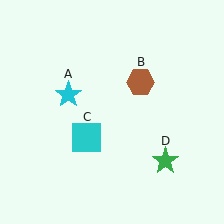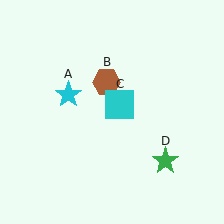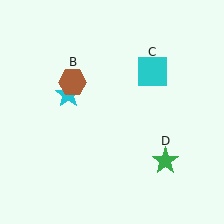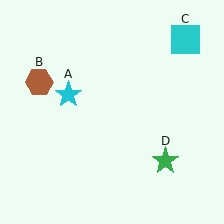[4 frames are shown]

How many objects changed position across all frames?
2 objects changed position: brown hexagon (object B), cyan square (object C).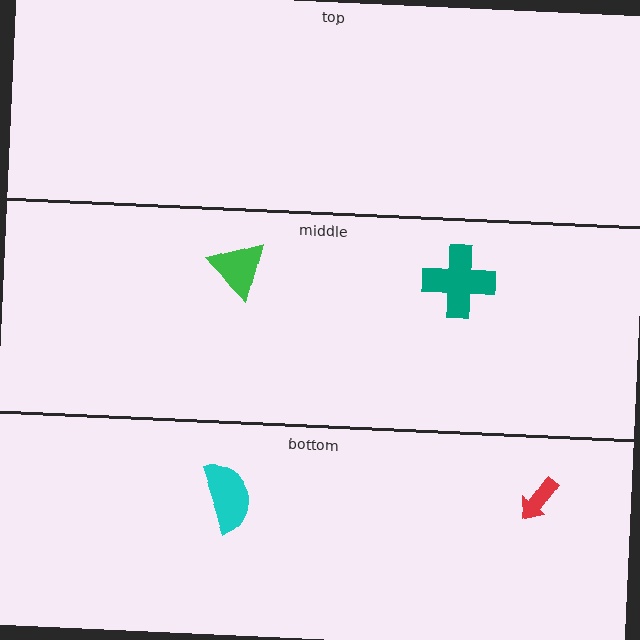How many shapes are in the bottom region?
2.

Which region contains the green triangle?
The middle region.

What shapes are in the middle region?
The green triangle, the teal cross.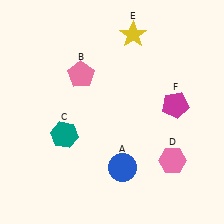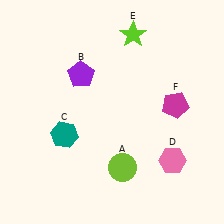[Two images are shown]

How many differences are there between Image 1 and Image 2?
There are 3 differences between the two images.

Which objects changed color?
A changed from blue to lime. B changed from pink to purple. E changed from yellow to lime.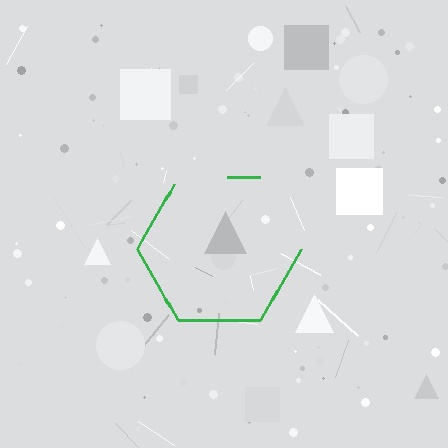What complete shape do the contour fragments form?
The contour fragments form a hexagon.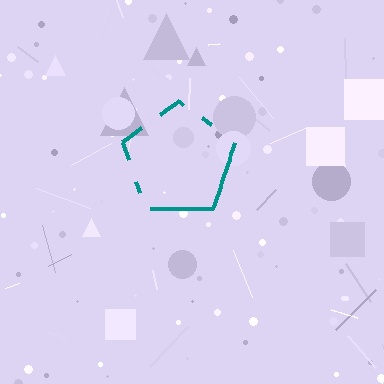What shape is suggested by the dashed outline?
The dashed outline suggests a pentagon.